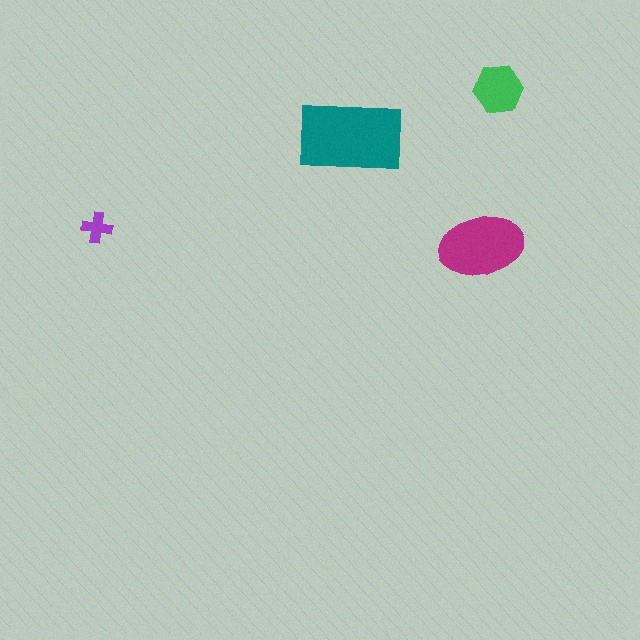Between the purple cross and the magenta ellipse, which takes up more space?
The magenta ellipse.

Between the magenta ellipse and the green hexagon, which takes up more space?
The magenta ellipse.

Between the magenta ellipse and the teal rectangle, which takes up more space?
The teal rectangle.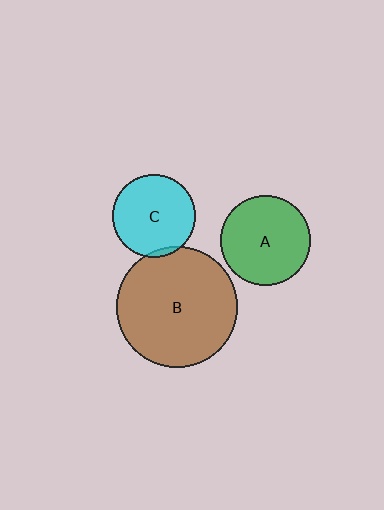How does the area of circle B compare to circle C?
Approximately 2.1 times.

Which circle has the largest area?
Circle B (brown).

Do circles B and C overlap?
Yes.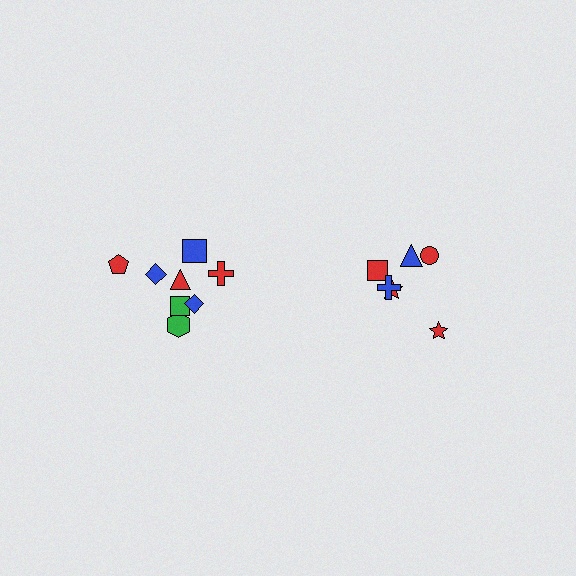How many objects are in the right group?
There are 6 objects.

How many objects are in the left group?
There are 8 objects.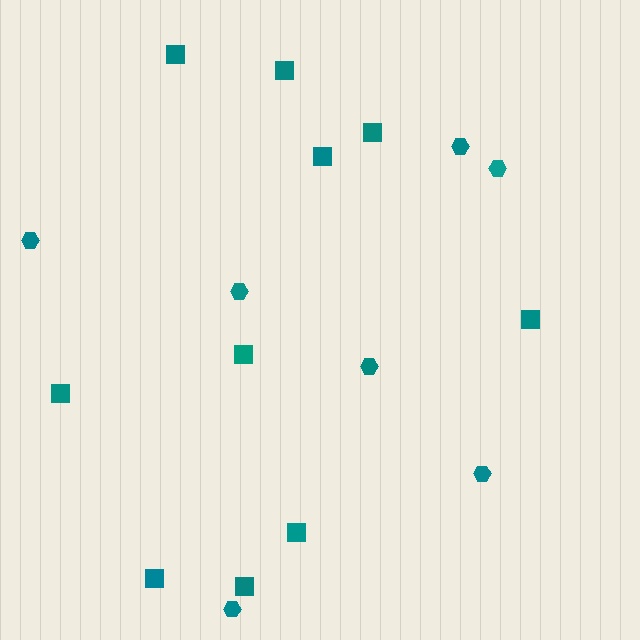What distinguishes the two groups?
There are 2 groups: one group of squares (10) and one group of hexagons (7).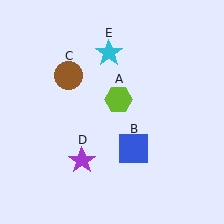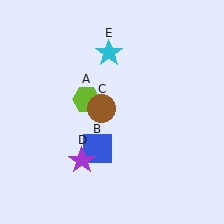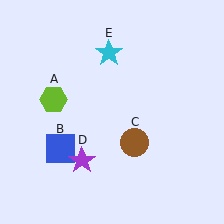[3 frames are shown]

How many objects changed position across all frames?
3 objects changed position: lime hexagon (object A), blue square (object B), brown circle (object C).